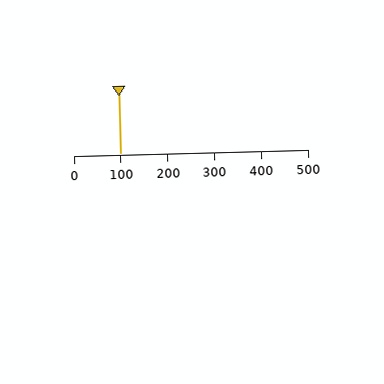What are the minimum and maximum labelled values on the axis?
The axis runs from 0 to 500.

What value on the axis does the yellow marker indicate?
The marker indicates approximately 100.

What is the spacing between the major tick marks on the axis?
The major ticks are spaced 100 apart.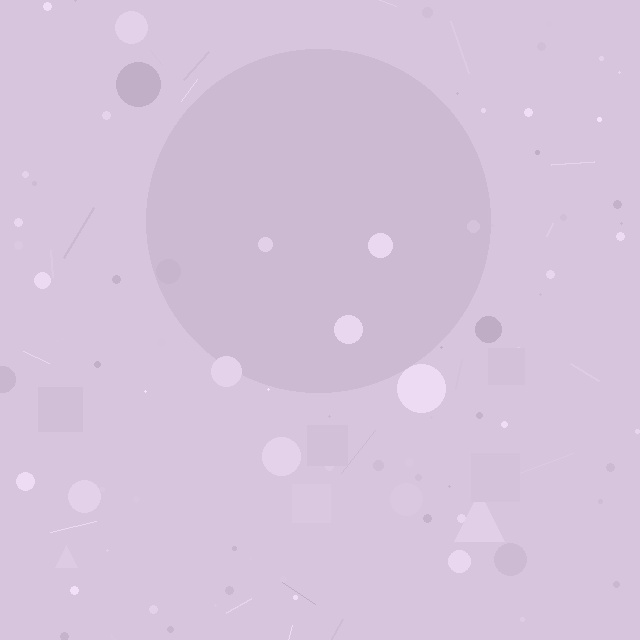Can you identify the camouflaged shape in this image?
The camouflaged shape is a circle.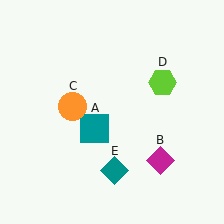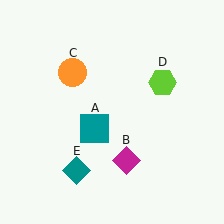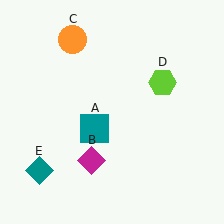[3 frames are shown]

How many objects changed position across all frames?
3 objects changed position: magenta diamond (object B), orange circle (object C), teal diamond (object E).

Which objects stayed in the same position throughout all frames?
Teal square (object A) and lime hexagon (object D) remained stationary.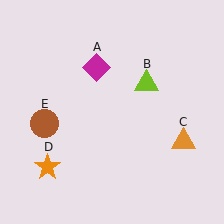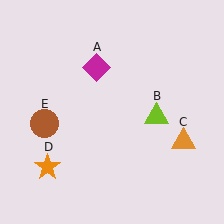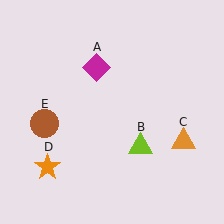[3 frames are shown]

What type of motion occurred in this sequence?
The lime triangle (object B) rotated clockwise around the center of the scene.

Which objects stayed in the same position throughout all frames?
Magenta diamond (object A) and orange triangle (object C) and orange star (object D) and brown circle (object E) remained stationary.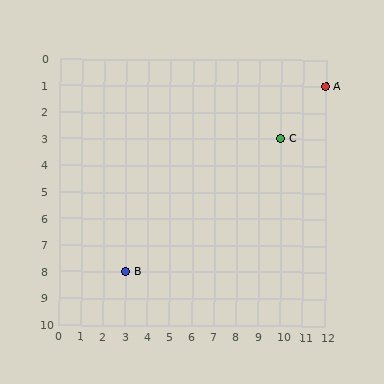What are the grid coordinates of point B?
Point B is at grid coordinates (3, 8).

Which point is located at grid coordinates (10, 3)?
Point C is at (10, 3).